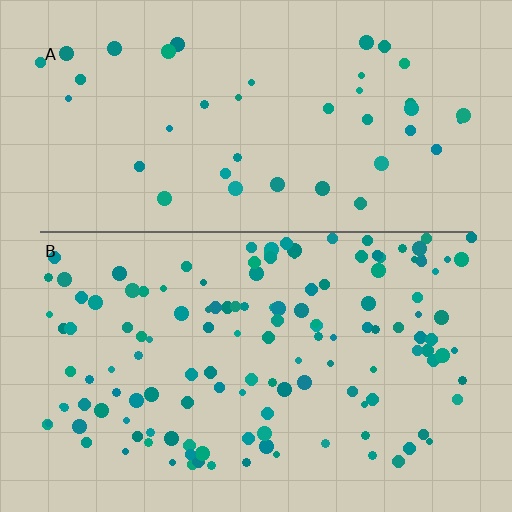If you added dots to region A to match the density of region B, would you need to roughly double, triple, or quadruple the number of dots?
Approximately triple.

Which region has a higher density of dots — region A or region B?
B (the bottom).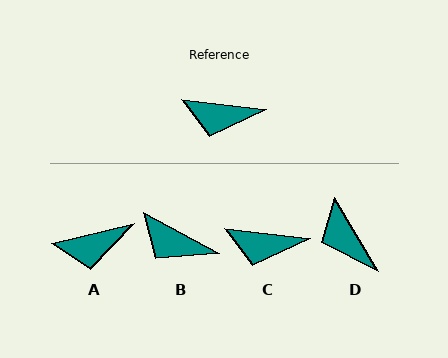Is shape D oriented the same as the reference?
No, it is off by about 53 degrees.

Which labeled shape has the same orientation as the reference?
C.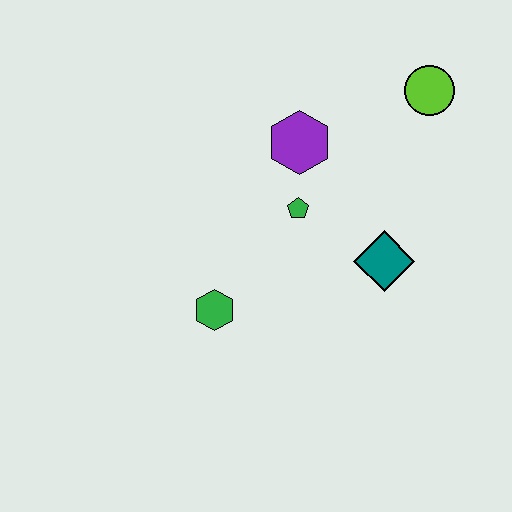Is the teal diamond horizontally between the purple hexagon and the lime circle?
Yes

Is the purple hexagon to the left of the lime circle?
Yes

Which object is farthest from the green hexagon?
The lime circle is farthest from the green hexagon.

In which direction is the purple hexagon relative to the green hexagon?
The purple hexagon is above the green hexagon.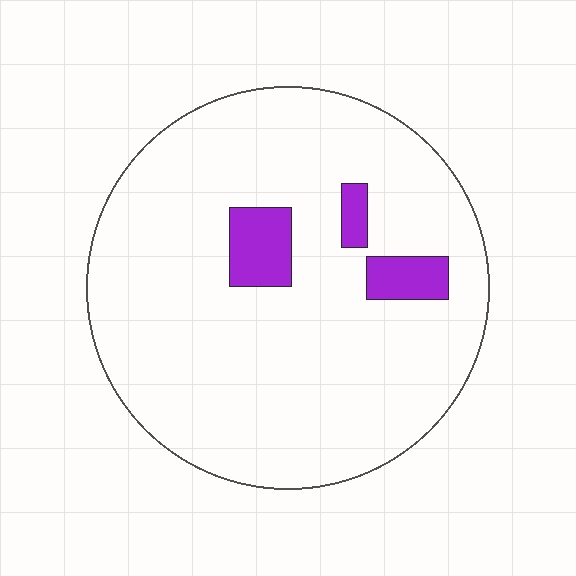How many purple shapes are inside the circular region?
3.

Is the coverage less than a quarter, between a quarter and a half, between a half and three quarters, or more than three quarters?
Less than a quarter.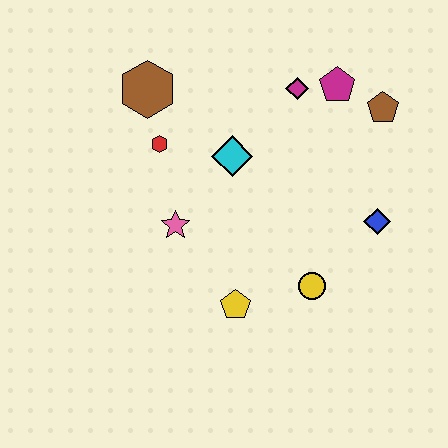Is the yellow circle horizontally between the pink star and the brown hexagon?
No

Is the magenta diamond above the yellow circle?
Yes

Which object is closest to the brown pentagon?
The magenta pentagon is closest to the brown pentagon.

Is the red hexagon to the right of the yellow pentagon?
No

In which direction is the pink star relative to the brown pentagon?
The pink star is to the left of the brown pentagon.